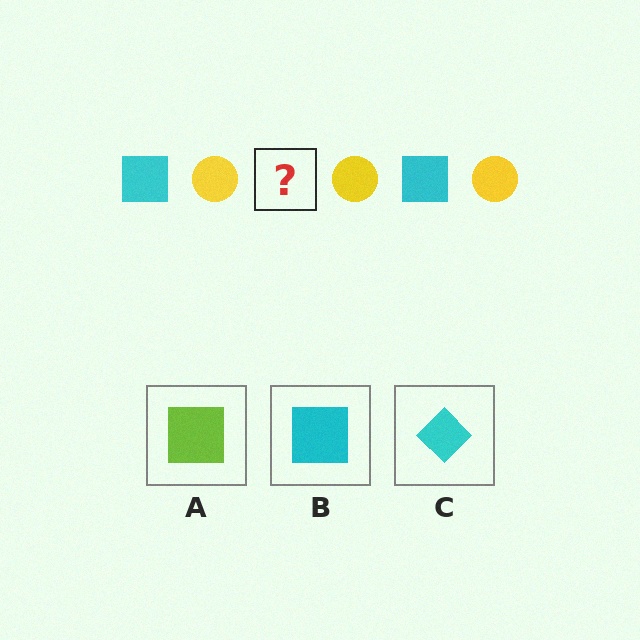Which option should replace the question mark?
Option B.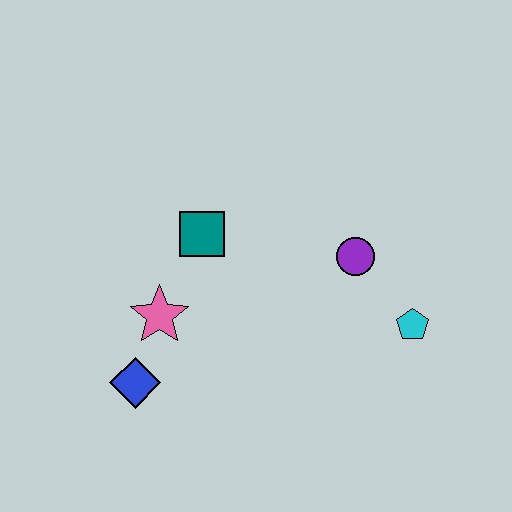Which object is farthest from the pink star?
The cyan pentagon is farthest from the pink star.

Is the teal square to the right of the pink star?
Yes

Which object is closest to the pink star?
The blue diamond is closest to the pink star.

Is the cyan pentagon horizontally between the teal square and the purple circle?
No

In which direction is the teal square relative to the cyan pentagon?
The teal square is to the left of the cyan pentagon.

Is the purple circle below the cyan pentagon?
No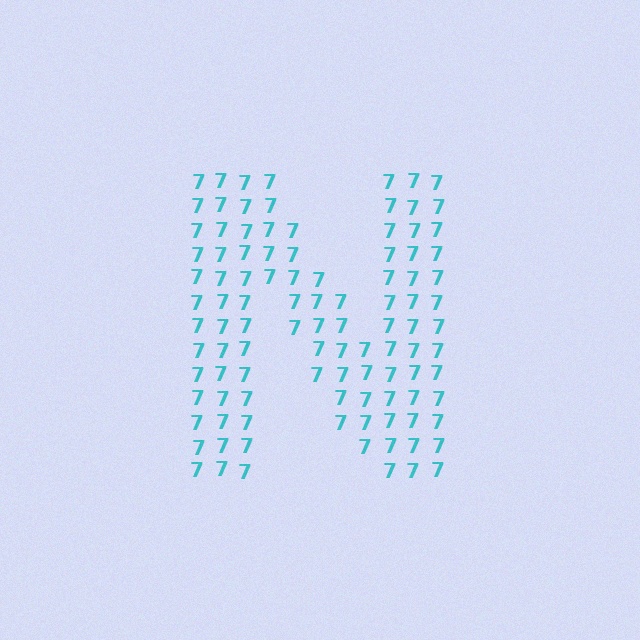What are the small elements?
The small elements are digit 7's.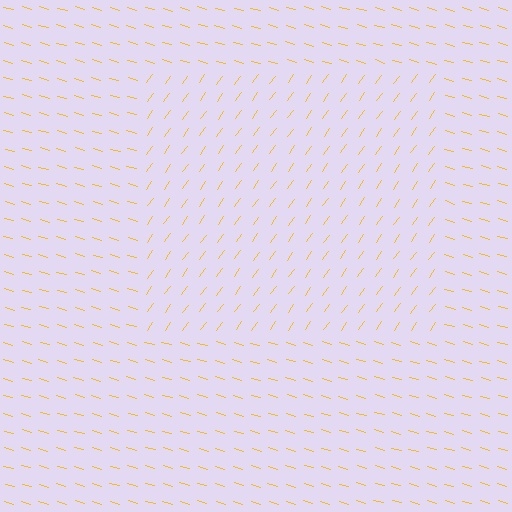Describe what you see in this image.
The image is filled with small yellow line segments. A rectangle region in the image has lines oriented differently from the surrounding lines, creating a visible texture boundary.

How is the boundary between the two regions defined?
The boundary is defined purely by a change in line orientation (approximately 71 degrees difference). All lines are the same color and thickness.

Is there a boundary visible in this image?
Yes, there is a texture boundary formed by a change in line orientation.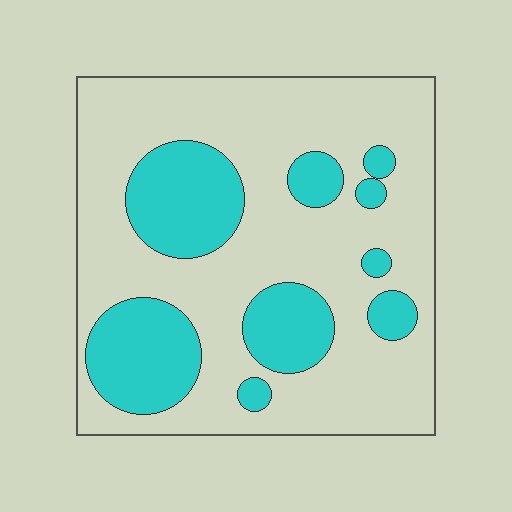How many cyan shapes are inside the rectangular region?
9.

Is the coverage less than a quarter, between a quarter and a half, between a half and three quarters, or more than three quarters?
Between a quarter and a half.